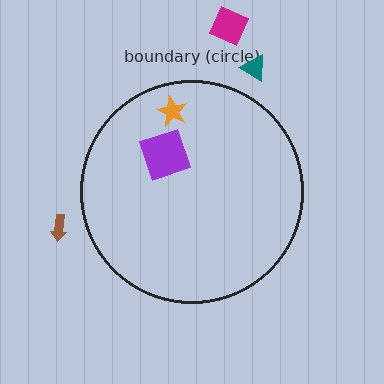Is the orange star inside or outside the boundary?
Inside.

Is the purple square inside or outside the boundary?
Inside.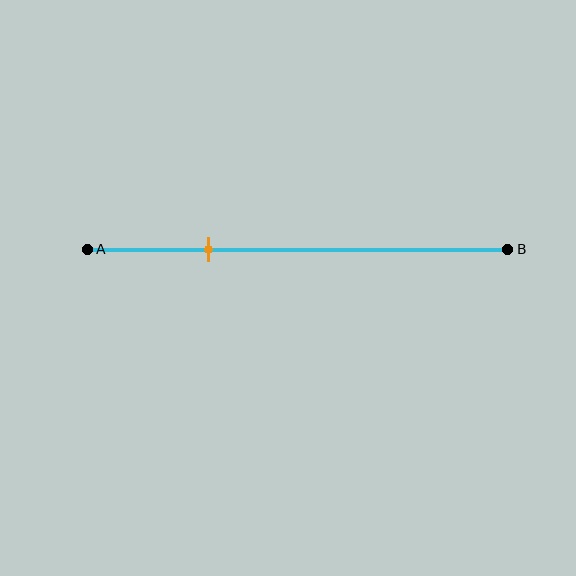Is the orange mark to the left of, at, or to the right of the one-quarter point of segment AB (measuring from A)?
The orange mark is to the right of the one-quarter point of segment AB.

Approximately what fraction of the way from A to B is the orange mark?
The orange mark is approximately 30% of the way from A to B.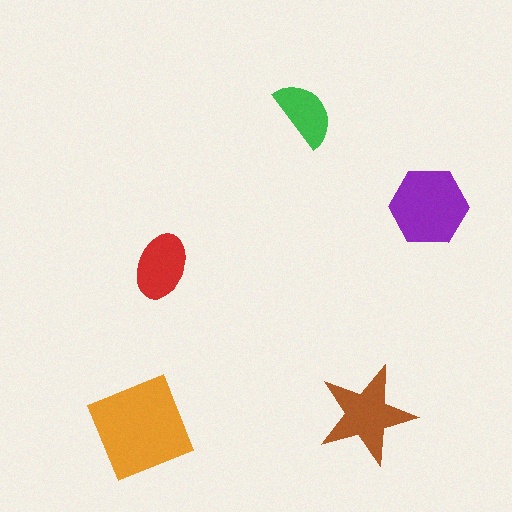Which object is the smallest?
The green semicircle.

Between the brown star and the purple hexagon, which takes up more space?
The purple hexagon.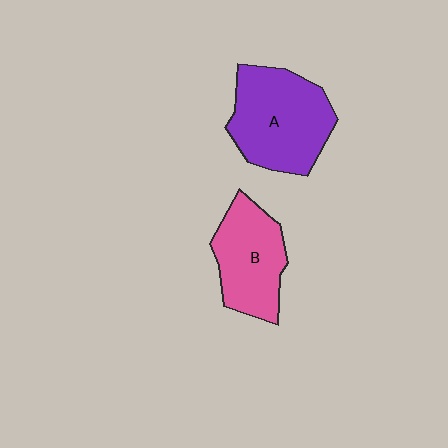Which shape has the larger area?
Shape A (purple).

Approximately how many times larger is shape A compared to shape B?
Approximately 1.3 times.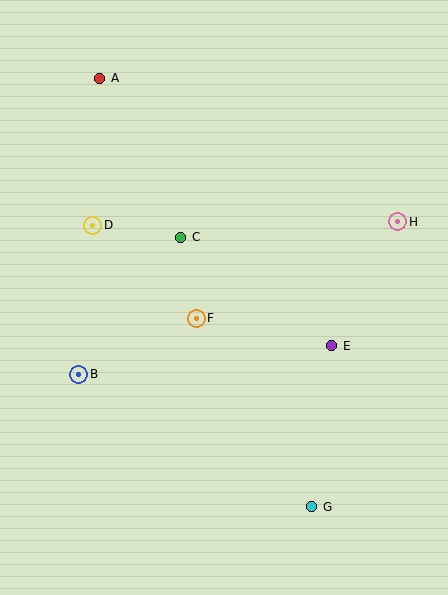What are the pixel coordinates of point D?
Point D is at (93, 225).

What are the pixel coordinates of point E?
Point E is at (332, 346).